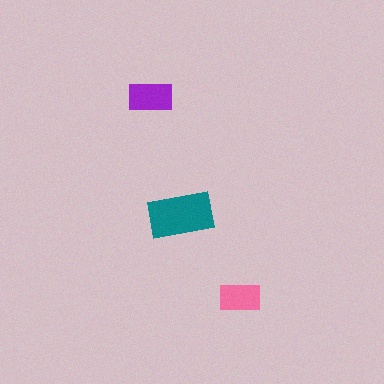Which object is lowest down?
The pink rectangle is bottommost.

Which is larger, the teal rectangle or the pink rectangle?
The teal one.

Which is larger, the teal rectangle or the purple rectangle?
The teal one.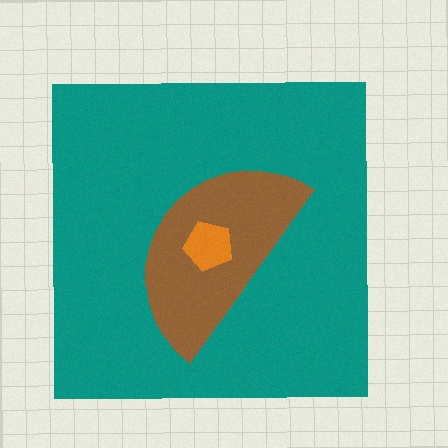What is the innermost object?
The orange pentagon.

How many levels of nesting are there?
3.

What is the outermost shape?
The teal square.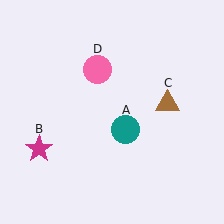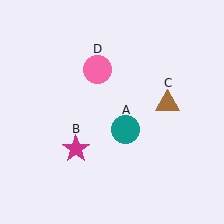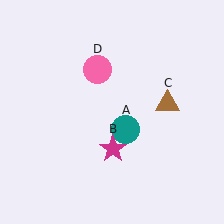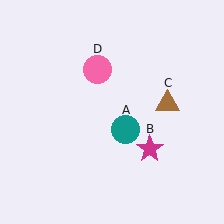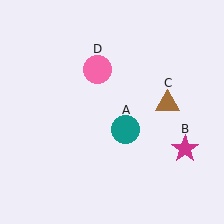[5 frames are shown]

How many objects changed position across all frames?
1 object changed position: magenta star (object B).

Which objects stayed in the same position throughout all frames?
Teal circle (object A) and brown triangle (object C) and pink circle (object D) remained stationary.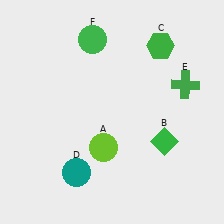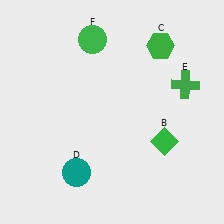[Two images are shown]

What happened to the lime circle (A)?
The lime circle (A) was removed in Image 2. It was in the bottom-left area of Image 1.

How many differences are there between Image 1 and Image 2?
There is 1 difference between the two images.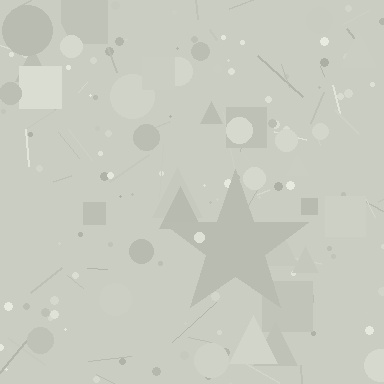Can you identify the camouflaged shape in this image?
The camouflaged shape is a star.